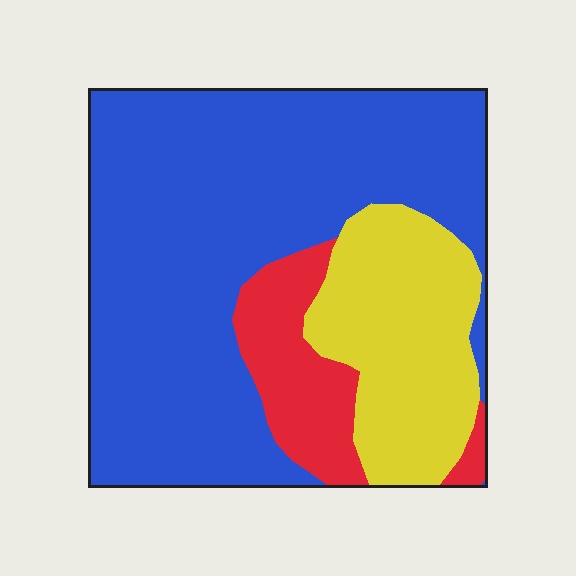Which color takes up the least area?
Red, at roughly 15%.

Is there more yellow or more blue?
Blue.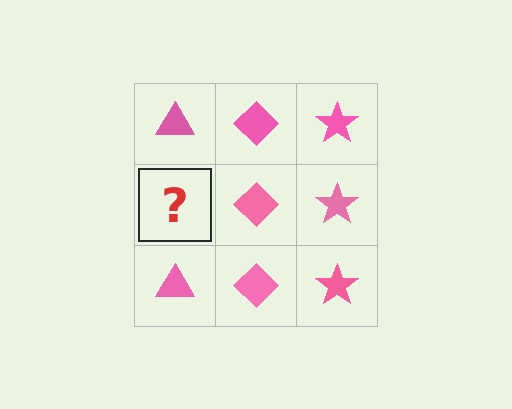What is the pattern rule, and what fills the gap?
The rule is that each column has a consistent shape. The gap should be filled with a pink triangle.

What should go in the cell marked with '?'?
The missing cell should contain a pink triangle.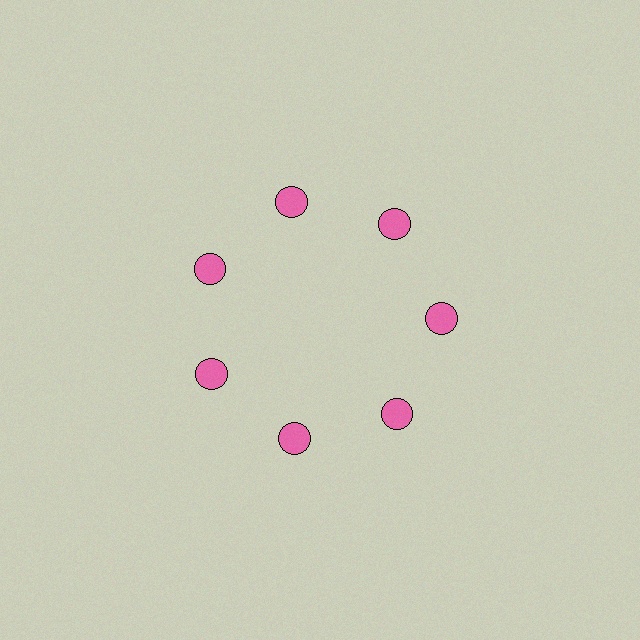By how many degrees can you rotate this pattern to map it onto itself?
The pattern maps onto itself every 51 degrees of rotation.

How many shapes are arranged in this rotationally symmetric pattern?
There are 7 shapes, arranged in 7 groups of 1.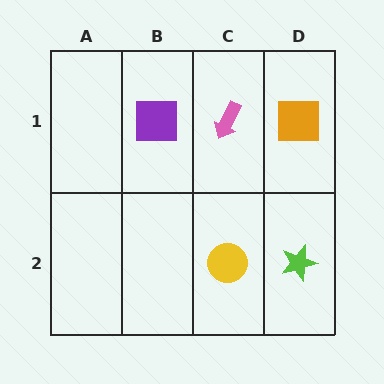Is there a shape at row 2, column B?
No, that cell is empty.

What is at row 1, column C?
A pink arrow.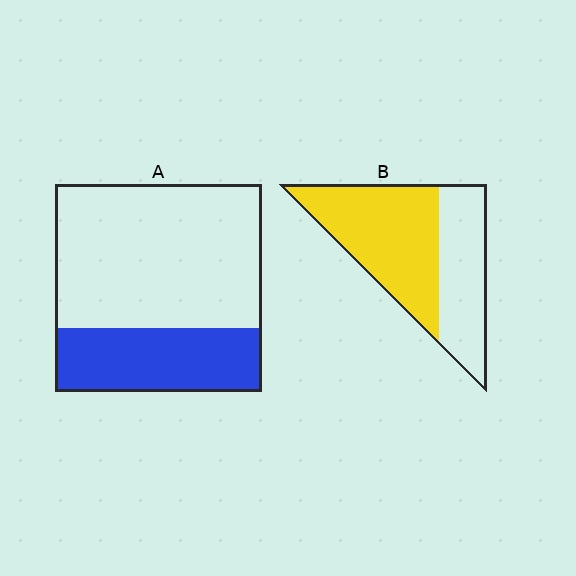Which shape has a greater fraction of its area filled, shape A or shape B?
Shape B.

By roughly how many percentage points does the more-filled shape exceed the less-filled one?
By roughly 30 percentage points (B over A).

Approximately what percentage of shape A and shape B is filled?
A is approximately 30% and B is approximately 60%.